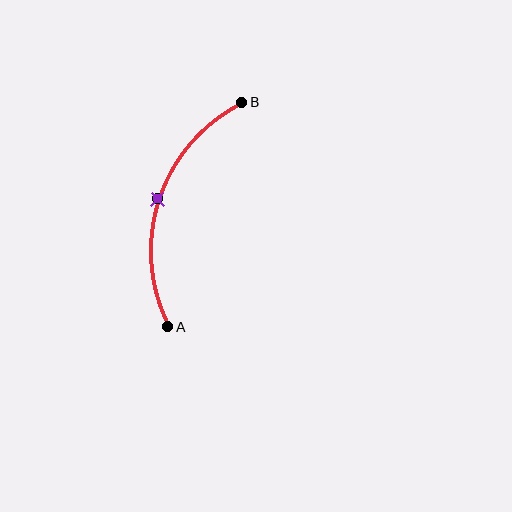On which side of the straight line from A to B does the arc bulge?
The arc bulges to the left of the straight line connecting A and B.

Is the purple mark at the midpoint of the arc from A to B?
Yes. The purple mark lies on the arc at equal arc-length from both A and B — it is the arc midpoint.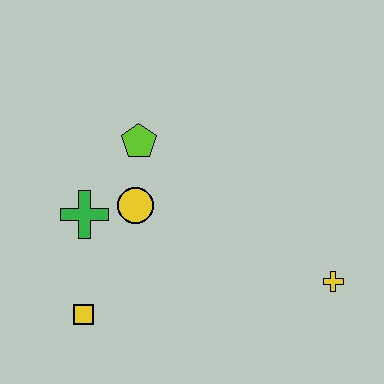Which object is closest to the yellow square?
The green cross is closest to the yellow square.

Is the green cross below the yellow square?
No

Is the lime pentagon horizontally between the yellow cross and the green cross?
Yes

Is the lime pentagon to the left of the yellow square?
No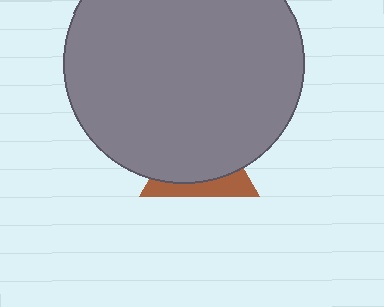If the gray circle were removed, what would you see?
You would see the complete brown triangle.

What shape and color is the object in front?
The object in front is a gray circle.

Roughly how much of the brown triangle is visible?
A small part of it is visible (roughly 31%).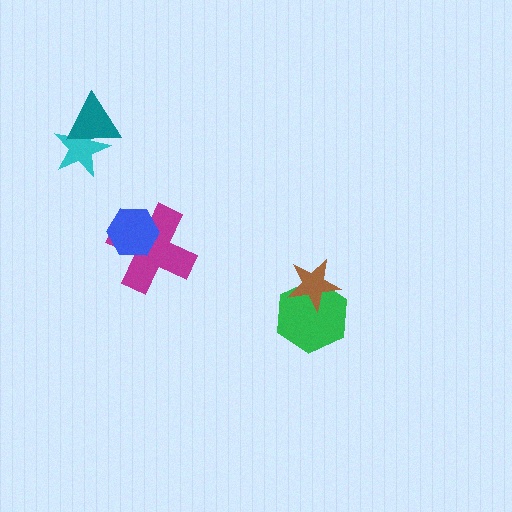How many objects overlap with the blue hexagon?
1 object overlaps with the blue hexagon.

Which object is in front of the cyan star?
The teal triangle is in front of the cyan star.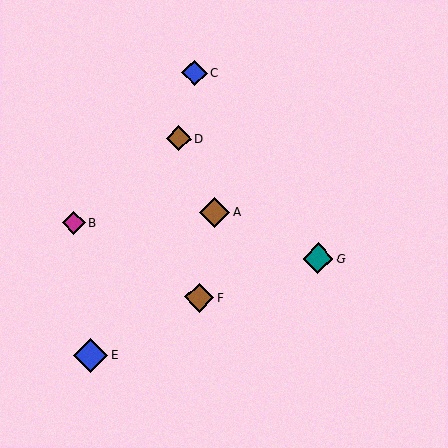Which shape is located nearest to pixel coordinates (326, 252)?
The teal diamond (labeled G) at (318, 259) is nearest to that location.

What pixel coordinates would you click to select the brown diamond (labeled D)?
Click at (179, 139) to select the brown diamond D.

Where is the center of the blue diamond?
The center of the blue diamond is at (195, 73).